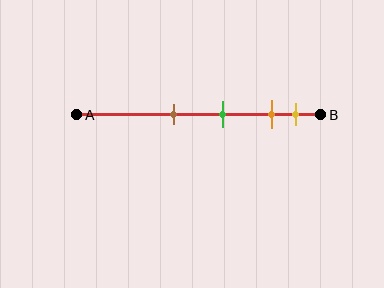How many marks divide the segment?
There are 4 marks dividing the segment.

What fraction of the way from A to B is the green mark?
The green mark is approximately 60% (0.6) of the way from A to B.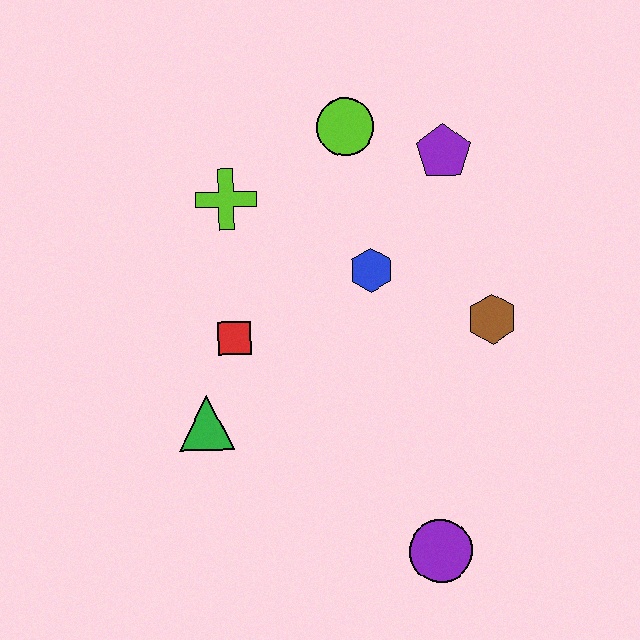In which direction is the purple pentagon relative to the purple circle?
The purple pentagon is above the purple circle.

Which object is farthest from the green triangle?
The purple pentagon is farthest from the green triangle.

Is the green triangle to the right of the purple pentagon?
No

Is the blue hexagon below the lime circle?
Yes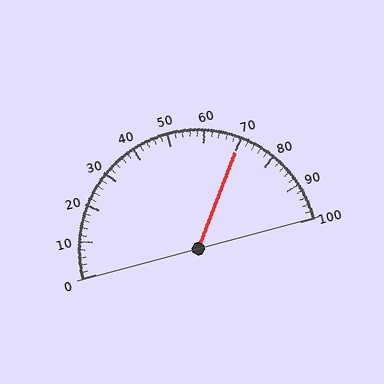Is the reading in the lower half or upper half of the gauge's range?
The reading is in the upper half of the range (0 to 100).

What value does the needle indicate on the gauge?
The needle indicates approximately 70.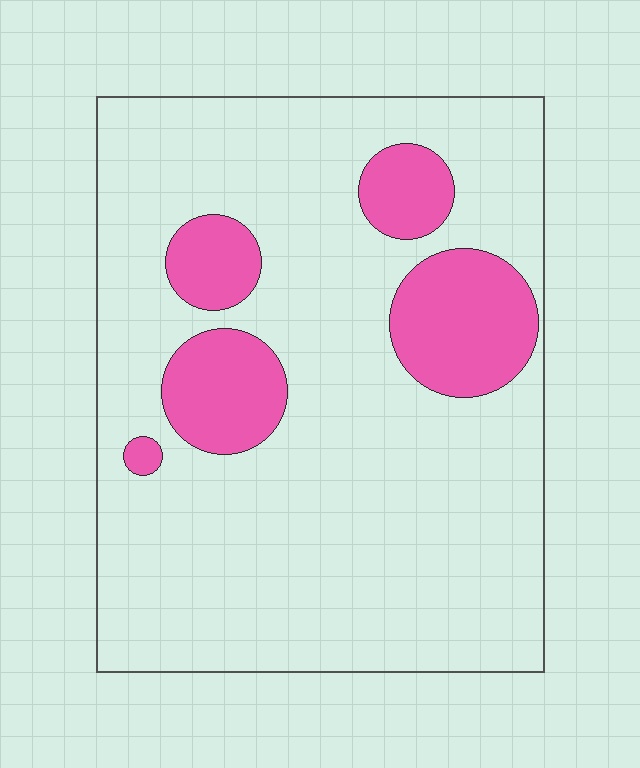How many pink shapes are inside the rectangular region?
5.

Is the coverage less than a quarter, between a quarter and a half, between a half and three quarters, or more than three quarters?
Less than a quarter.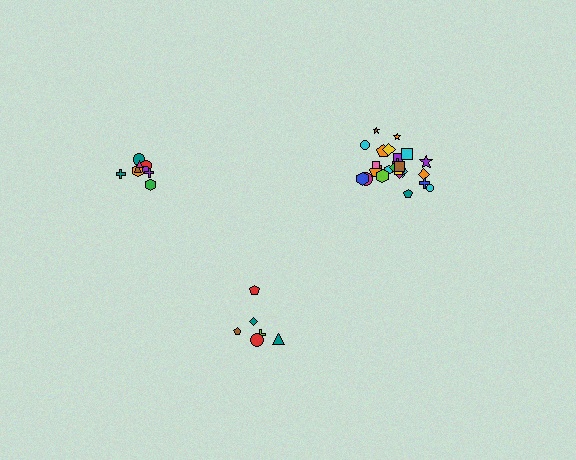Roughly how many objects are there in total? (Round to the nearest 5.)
Roughly 40 objects in total.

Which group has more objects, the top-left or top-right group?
The top-right group.